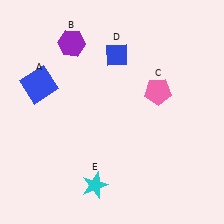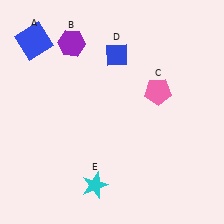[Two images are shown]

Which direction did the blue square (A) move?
The blue square (A) moved up.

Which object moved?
The blue square (A) moved up.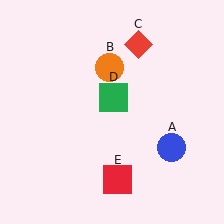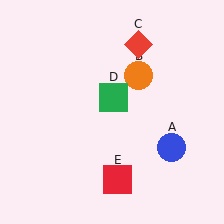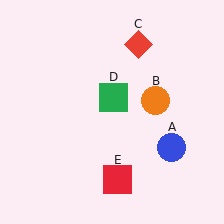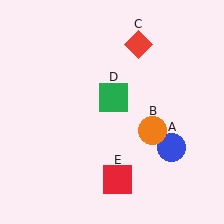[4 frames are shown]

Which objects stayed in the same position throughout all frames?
Blue circle (object A) and red diamond (object C) and green square (object D) and red square (object E) remained stationary.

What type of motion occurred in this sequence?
The orange circle (object B) rotated clockwise around the center of the scene.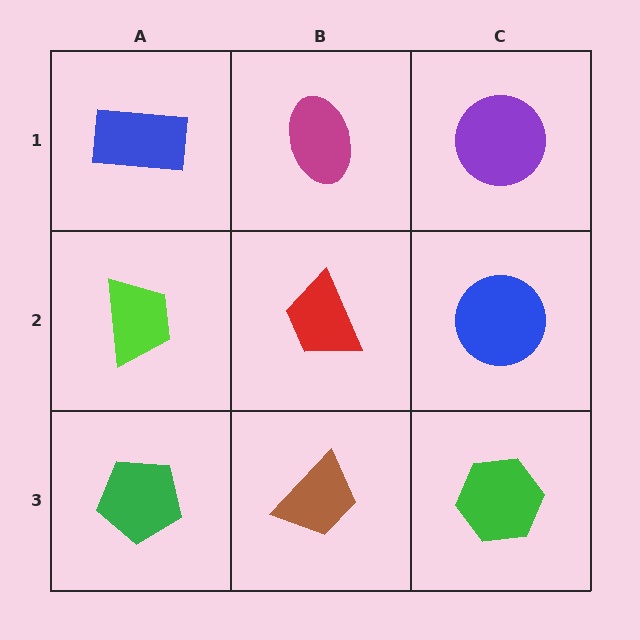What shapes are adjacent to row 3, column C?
A blue circle (row 2, column C), a brown trapezoid (row 3, column B).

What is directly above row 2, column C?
A purple circle.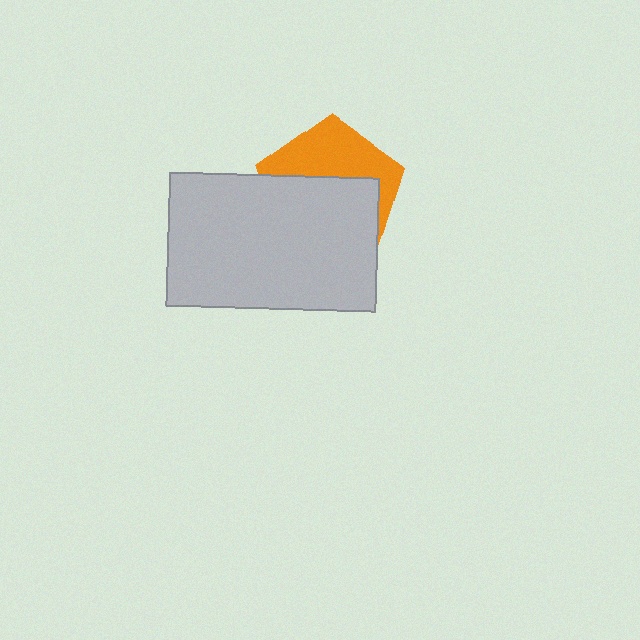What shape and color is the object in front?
The object in front is a light gray rectangle.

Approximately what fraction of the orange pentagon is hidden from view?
Roughly 59% of the orange pentagon is hidden behind the light gray rectangle.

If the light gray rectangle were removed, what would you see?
You would see the complete orange pentagon.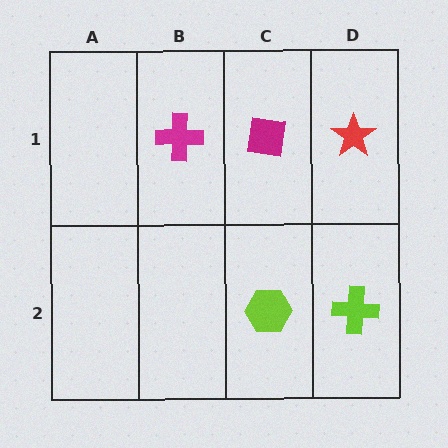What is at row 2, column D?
A lime cross.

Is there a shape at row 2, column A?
No, that cell is empty.